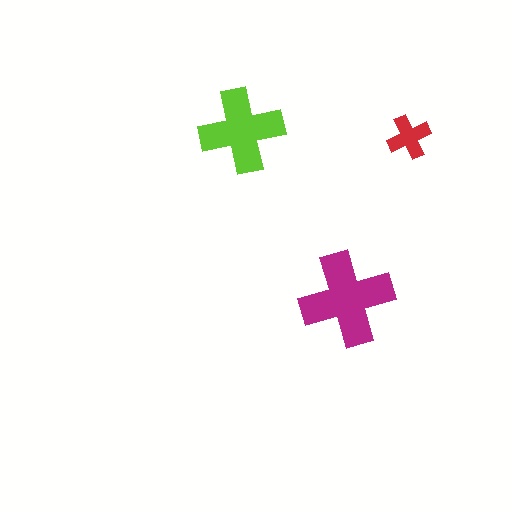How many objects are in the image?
There are 3 objects in the image.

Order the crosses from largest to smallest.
the magenta one, the lime one, the red one.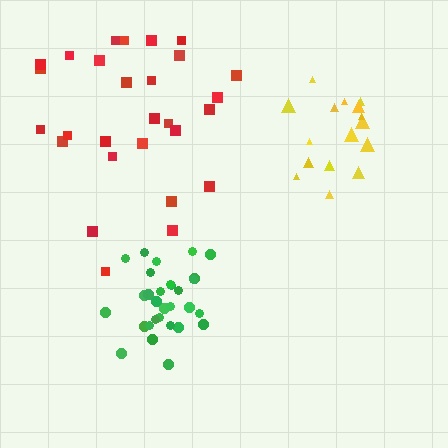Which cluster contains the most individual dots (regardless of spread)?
Green (30).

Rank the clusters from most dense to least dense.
green, yellow, red.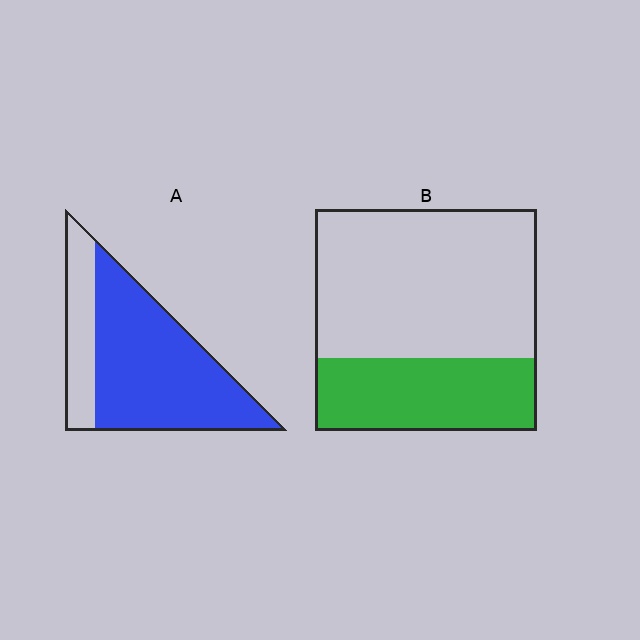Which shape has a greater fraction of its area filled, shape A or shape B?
Shape A.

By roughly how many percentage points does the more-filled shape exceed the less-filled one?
By roughly 40 percentage points (A over B).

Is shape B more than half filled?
No.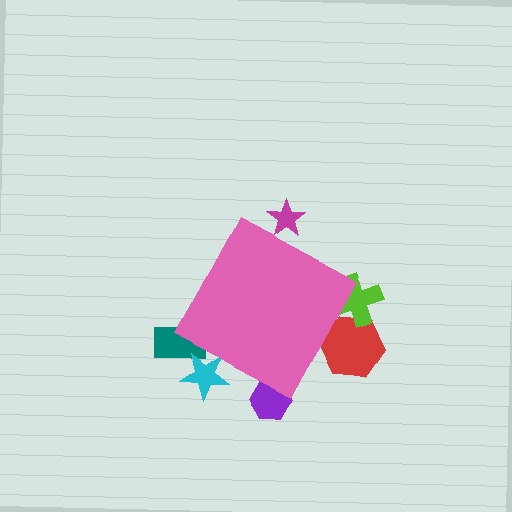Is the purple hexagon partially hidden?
Yes, the purple hexagon is partially hidden behind the pink diamond.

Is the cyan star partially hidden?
Yes, the cyan star is partially hidden behind the pink diamond.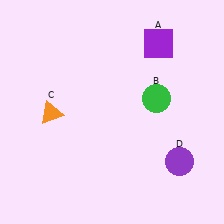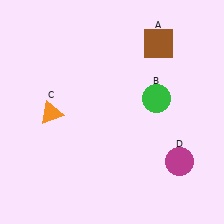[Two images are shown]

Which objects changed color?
A changed from purple to brown. D changed from purple to magenta.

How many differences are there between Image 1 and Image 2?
There are 2 differences between the two images.